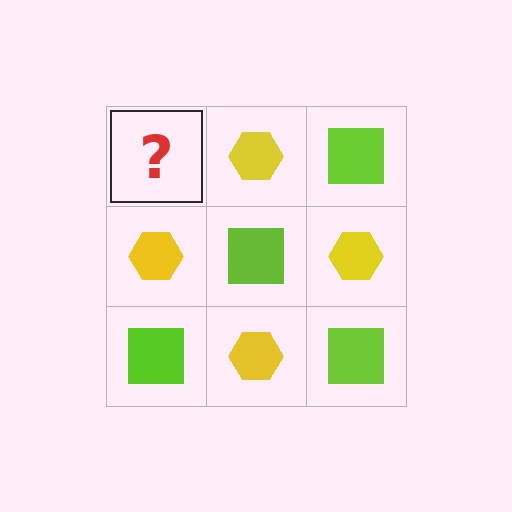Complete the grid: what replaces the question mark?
The question mark should be replaced with a lime square.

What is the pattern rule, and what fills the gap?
The rule is that it alternates lime square and yellow hexagon in a checkerboard pattern. The gap should be filled with a lime square.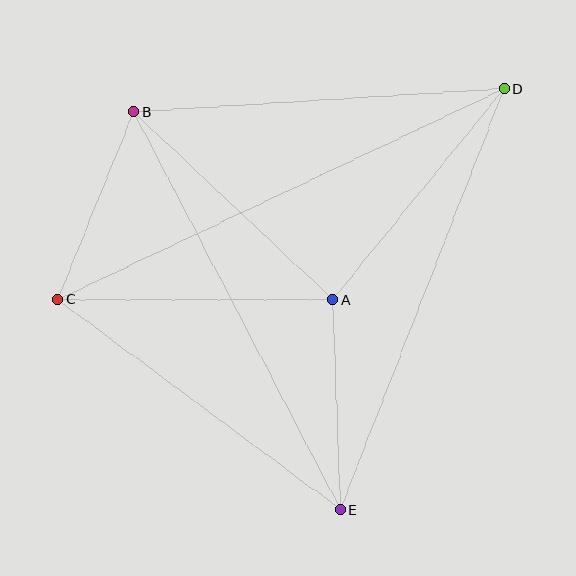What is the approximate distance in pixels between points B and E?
The distance between B and E is approximately 448 pixels.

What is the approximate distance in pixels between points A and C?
The distance between A and C is approximately 275 pixels.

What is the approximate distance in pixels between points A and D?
The distance between A and D is approximately 271 pixels.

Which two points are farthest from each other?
Points C and D are farthest from each other.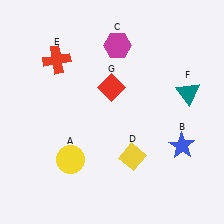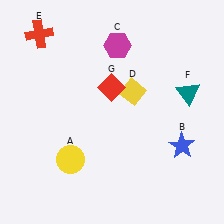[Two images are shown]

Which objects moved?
The objects that moved are: the yellow diamond (D), the red cross (E).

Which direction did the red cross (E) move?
The red cross (E) moved up.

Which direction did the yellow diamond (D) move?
The yellow diamond (D) moved up.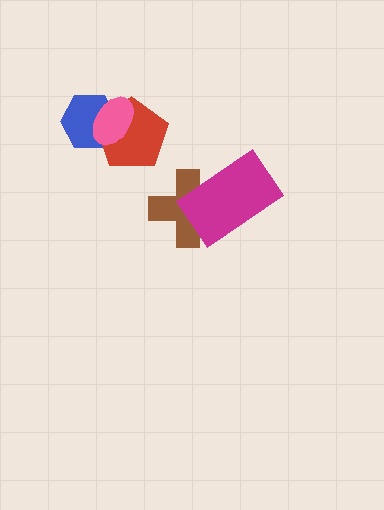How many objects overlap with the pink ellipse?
2 objects overlap with the pink ellipse.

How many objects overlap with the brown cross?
1 object overlaps with the brown cross.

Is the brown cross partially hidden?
Yes, it is partially covered by another shape.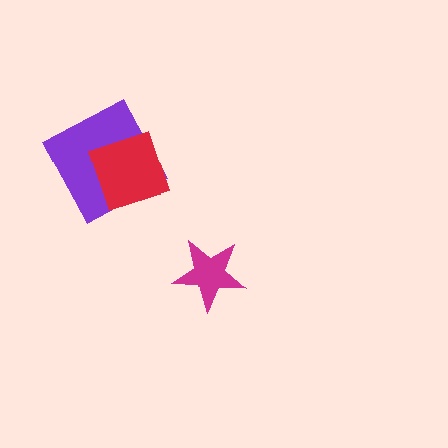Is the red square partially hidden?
No, no other shape covers it.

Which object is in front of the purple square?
The red square is in front of the purple square.